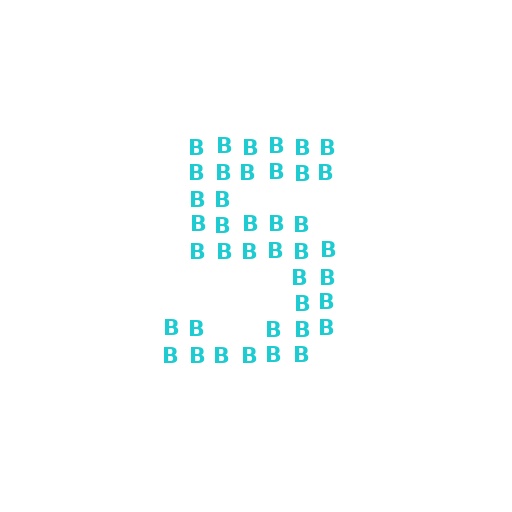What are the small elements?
The small elements are letter B's.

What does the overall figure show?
The overall figure shows the digit 5.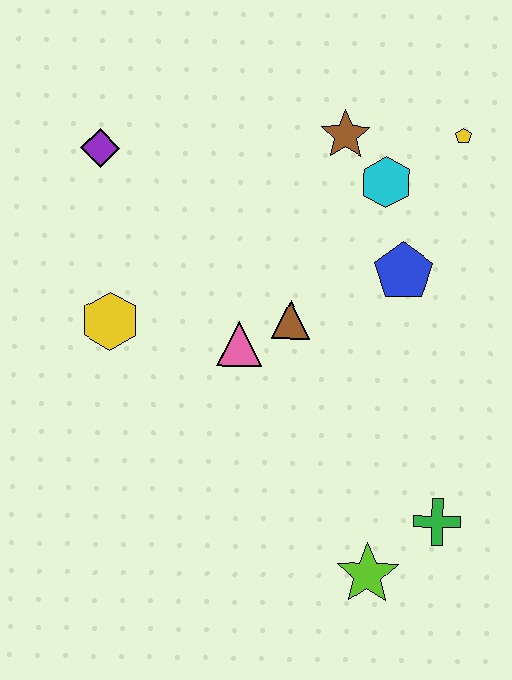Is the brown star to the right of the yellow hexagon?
Yes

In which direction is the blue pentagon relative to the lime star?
The blue pentagon is above the lime star.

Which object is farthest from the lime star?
The purple diamond is farthest from the lime star.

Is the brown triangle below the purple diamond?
Yes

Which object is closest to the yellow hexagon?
The pink triangle is closest to the yellow hexagon.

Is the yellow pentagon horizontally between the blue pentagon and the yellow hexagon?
No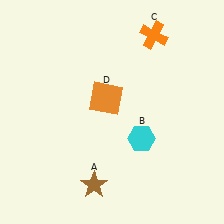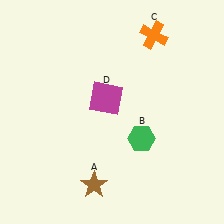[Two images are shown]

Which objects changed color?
B changed from cyan to green. D changed from orange to magenta.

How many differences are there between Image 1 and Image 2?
There are 2 differences between the two images.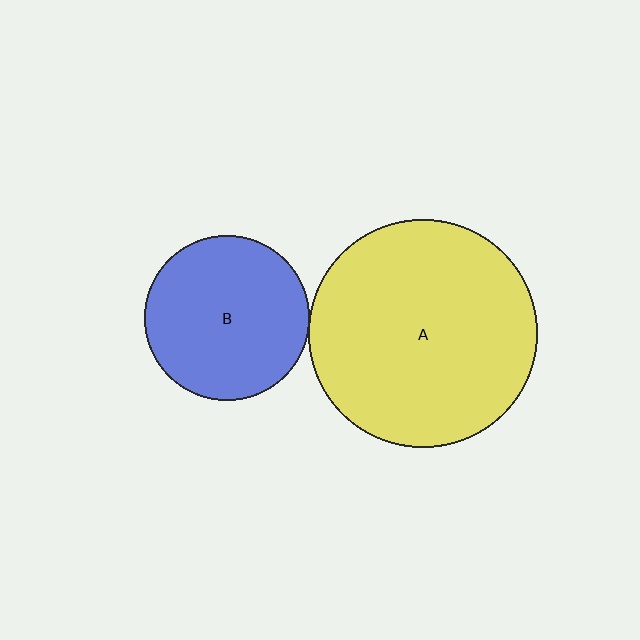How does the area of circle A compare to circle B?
Approximately 1.9 times.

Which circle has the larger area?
Circle A (yellow).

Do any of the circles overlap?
No, none of the circles overlap.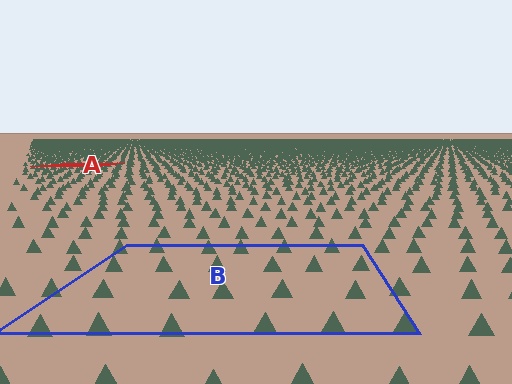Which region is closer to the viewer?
Region B is closer. The texture elements there are larger and more spread out.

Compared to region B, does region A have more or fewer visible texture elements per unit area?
Region A has more texture elements per unit area — they are packed more densely because it is farther away.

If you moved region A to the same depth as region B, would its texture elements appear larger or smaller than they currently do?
They would appear larger. At a closer depth, the same texture elements are projected at a bigger on-screen size.